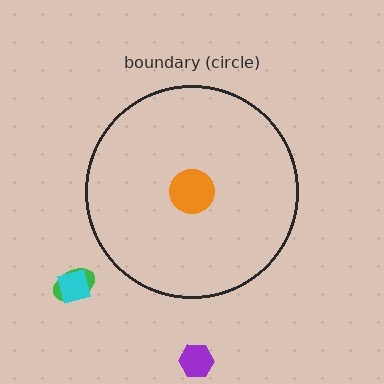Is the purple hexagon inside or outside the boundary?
Outside.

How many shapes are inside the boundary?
1 inside, 3 outside.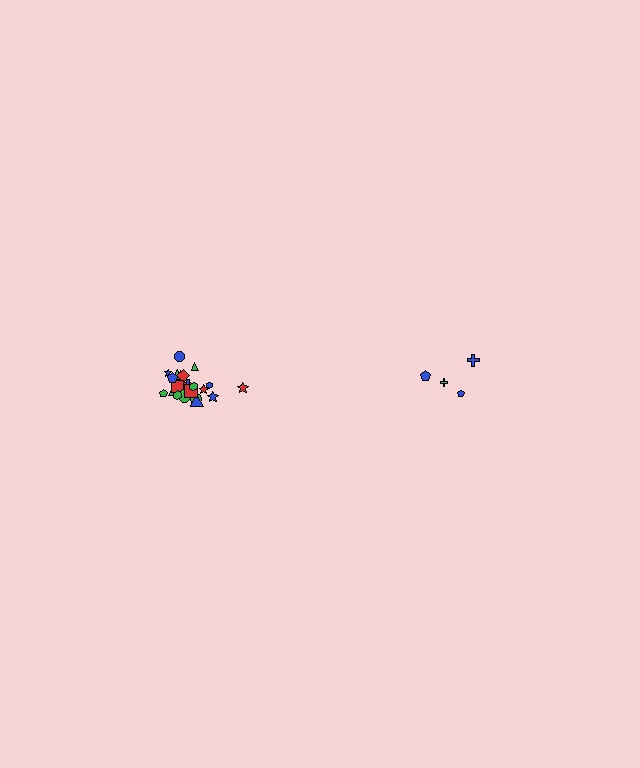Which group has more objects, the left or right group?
The left group.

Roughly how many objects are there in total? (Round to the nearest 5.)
Roughly 25 objects in total.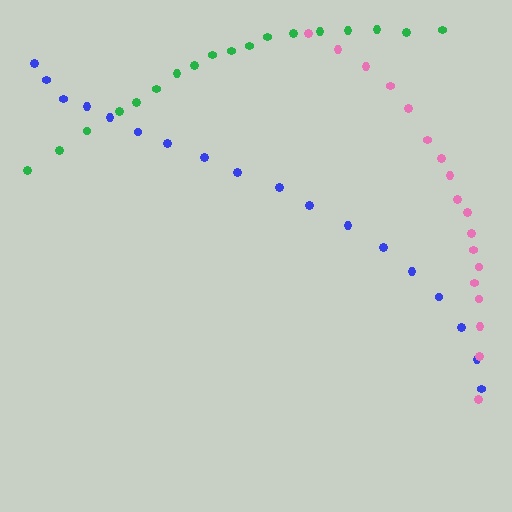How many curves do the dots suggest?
There are 3 distinct paths.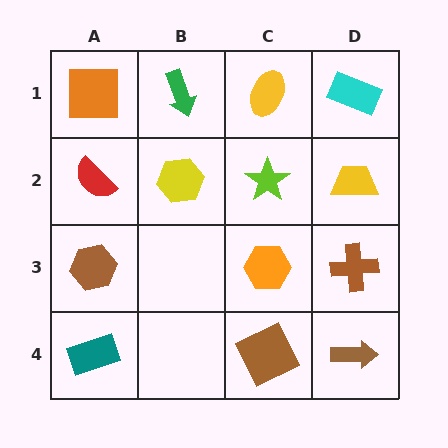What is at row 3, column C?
An orange hexagon.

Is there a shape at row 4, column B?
No, that cell is empty.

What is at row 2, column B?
A yellow hexagon.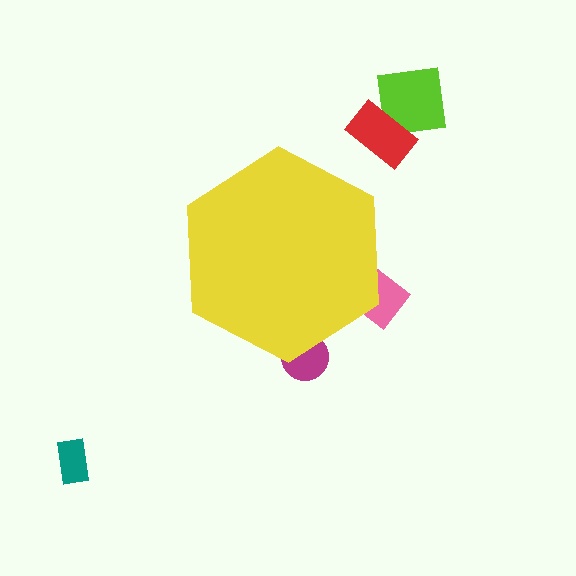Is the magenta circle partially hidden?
Yes, the magenta circle is partially hidden behind the yellow hexagon.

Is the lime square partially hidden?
No, the lime square is fully visible.